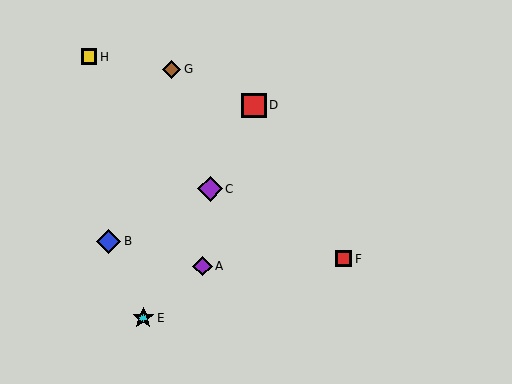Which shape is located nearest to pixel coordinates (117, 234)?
The blue diamond (labeled B) at (109, 241) is nearest to that location.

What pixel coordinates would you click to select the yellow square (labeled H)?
Click at (89, 57) to select the yellow square H.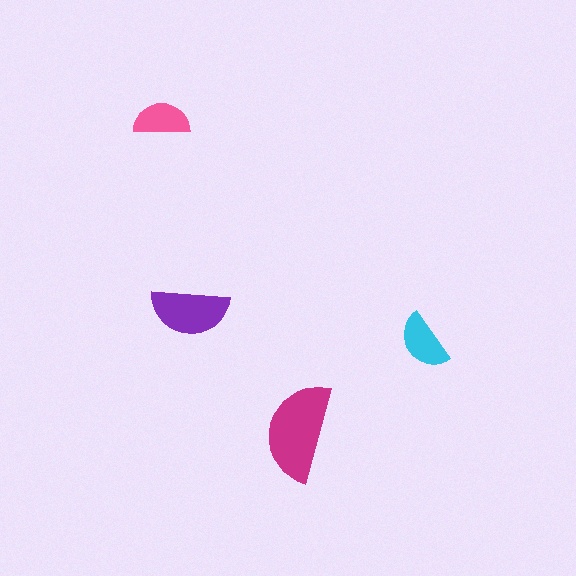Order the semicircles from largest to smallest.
the magenta one, the purple one, the cyan one, the pink one.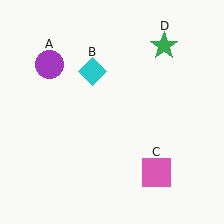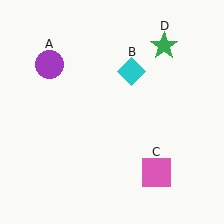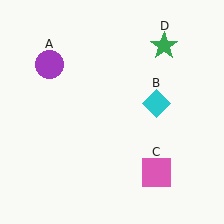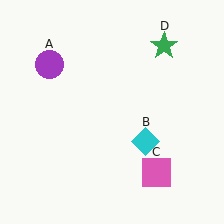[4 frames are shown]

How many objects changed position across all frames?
1 object changed position: cyan diamond (object B).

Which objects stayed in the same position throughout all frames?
Purple circle (object A) and pink square (object C) and green star (object D) remained stationary.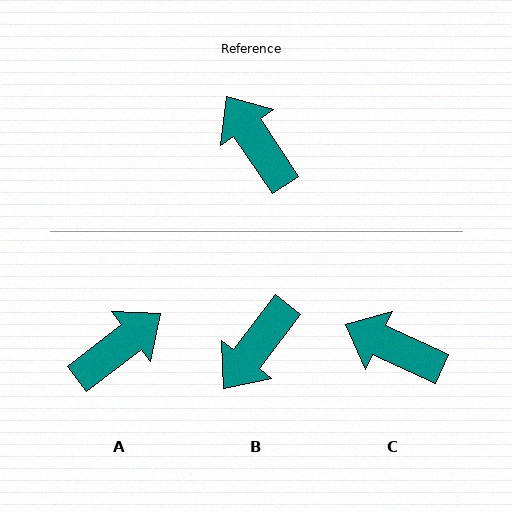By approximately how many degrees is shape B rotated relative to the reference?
Approximately 109 degrees counter-clockwise.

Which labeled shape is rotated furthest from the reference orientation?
B, about 109 degrees away.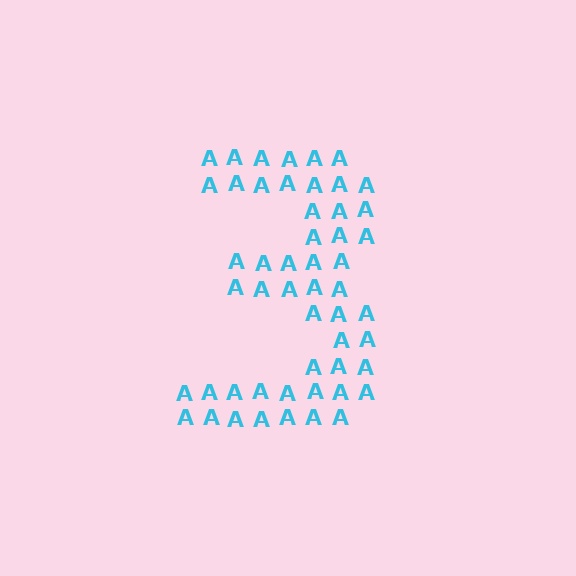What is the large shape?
The large shape is the digit 3.